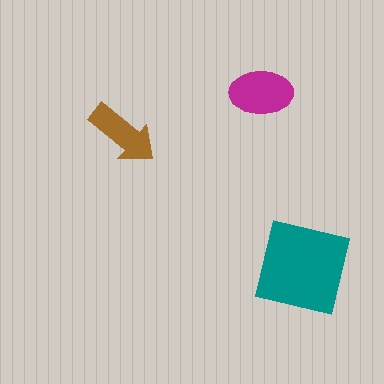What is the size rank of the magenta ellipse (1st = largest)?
2nd.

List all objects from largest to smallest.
The teal square, the magenta ellipse, the brown arrow.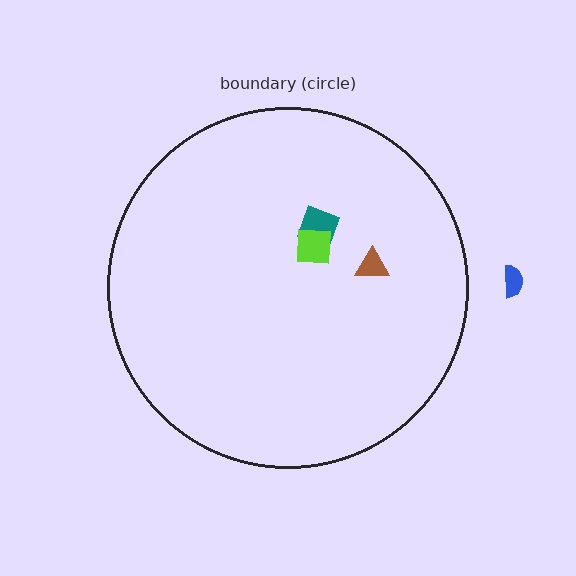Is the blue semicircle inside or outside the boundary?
Outside.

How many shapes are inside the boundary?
3 inside, 1 outside.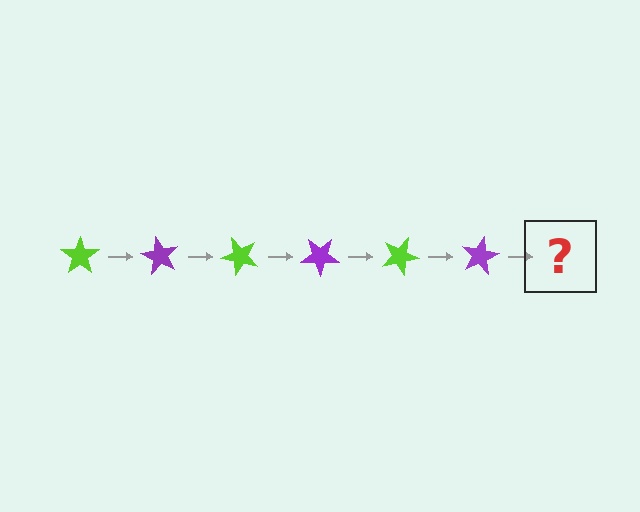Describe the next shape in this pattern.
It should be a lime star, rotated 360 degrees from the start.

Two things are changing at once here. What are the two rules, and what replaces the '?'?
The two rules are that it rotates 60 degrees each step and the color cycles through lime and purple. The '?' should be a lime star, rotated 360 degrees from the start.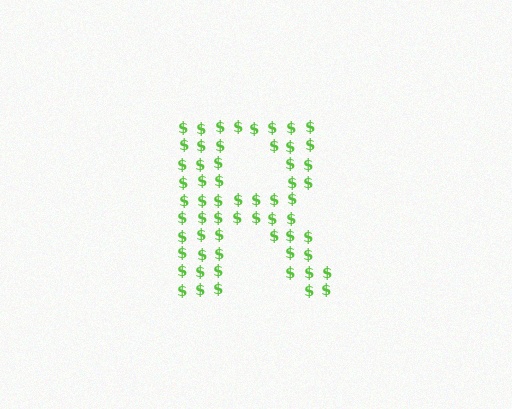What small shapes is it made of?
It is made of small dollar signs.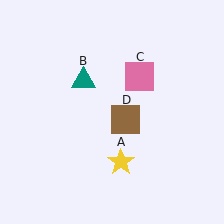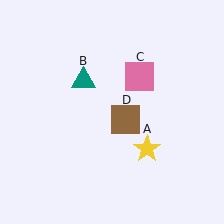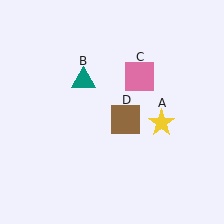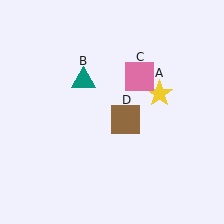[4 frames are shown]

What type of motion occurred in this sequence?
The yellow star (object A) rotated counterclockwise around the center of the scene.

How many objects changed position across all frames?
1 object changed position: yellow star (object A).